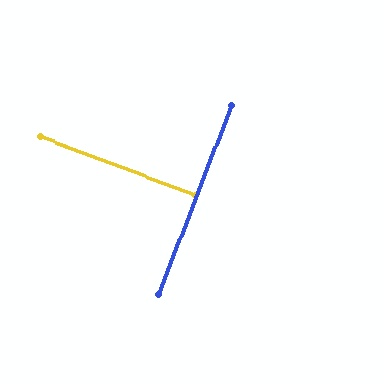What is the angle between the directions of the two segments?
Approximately 90 degrees.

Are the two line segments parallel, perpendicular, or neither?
Perpendicular — they meet at approximately 90°.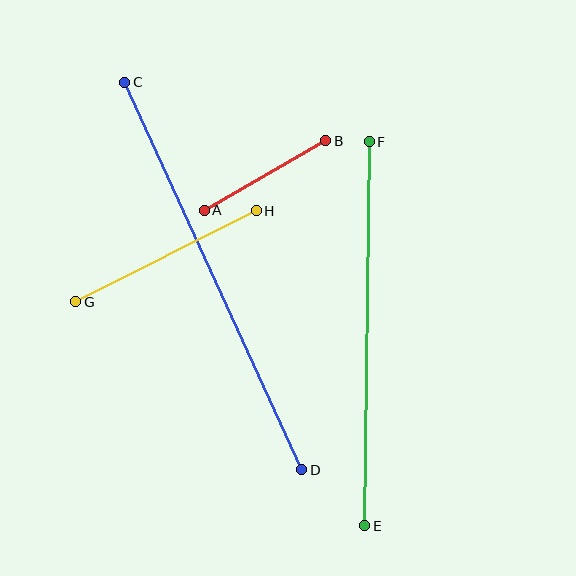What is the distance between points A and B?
The distance is approximately 140 pixels.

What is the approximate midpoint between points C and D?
The midpoint is at approximately (213, 276) pixels.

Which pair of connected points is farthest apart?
Points C and D are farthest apart.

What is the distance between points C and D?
The distance is approximately 426 pixels.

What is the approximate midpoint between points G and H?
The midpoint is at approximately (166, 256) pixels.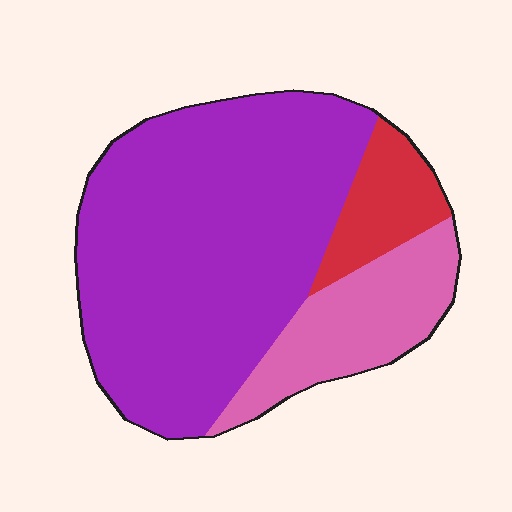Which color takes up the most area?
Purple, at roughly 70%.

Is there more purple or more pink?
Purple.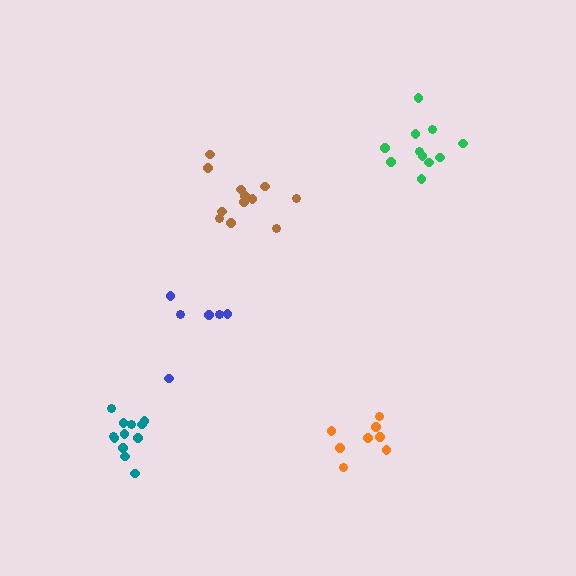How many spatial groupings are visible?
There are 5 spatial groupings.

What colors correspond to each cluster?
The clusters are colored: green, teal, blue, orange, brown.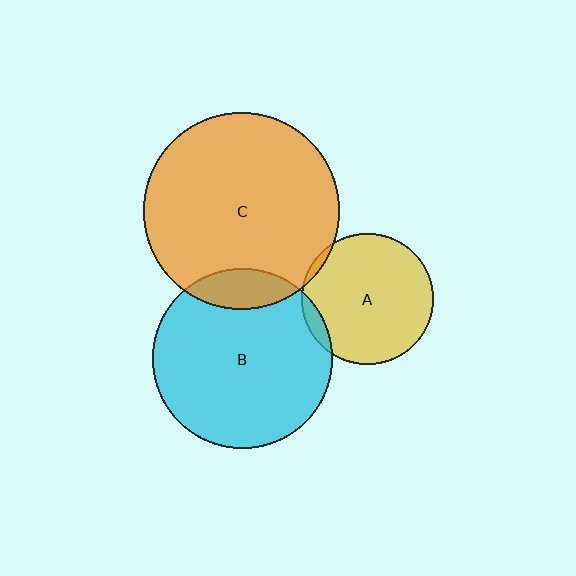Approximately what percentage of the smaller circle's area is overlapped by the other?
Approximately 5%.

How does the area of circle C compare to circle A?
Approximately 2.2 times.